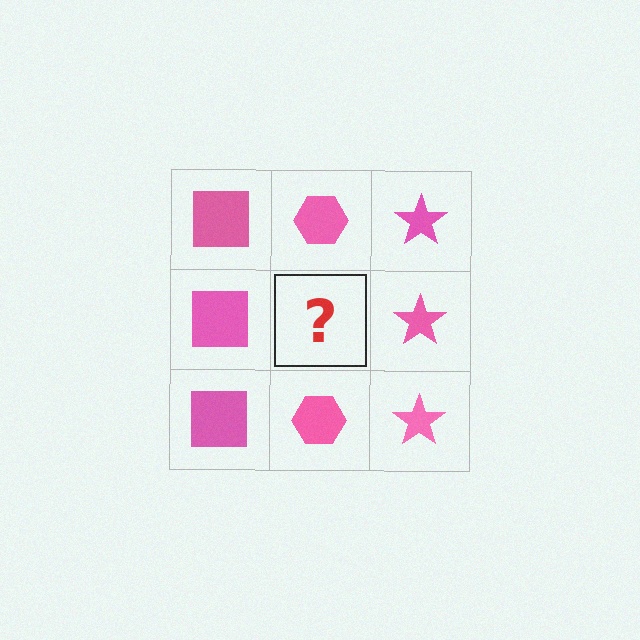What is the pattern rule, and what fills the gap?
The rule is that each column has a consistent shape. The gap should be filled with a pink hexagon.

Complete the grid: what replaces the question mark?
The question mark should be replaced with a pink hexagon.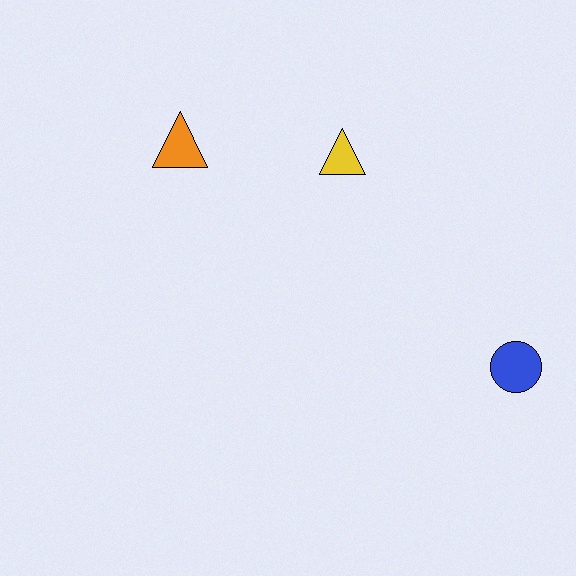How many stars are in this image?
There are no stars.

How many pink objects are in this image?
There are no pink objects.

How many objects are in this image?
There are 3 objects.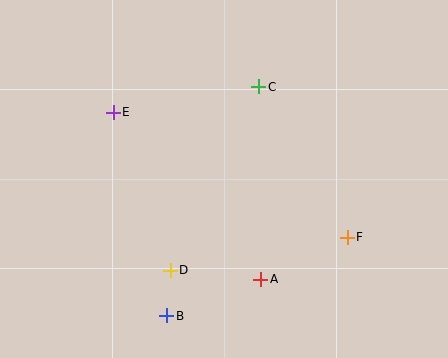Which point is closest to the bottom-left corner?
Point B is closest to the bottom-left corner.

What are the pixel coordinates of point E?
Point E is at (113, 112).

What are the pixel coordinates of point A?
Point A is at (261, 279).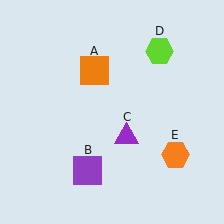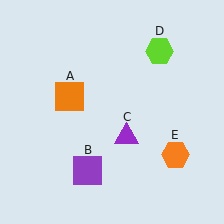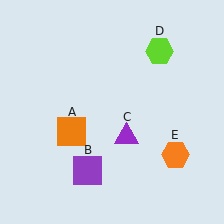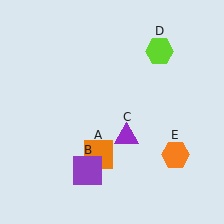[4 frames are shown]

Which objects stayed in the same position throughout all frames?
Purple square (object B) and purple triangle (object C) and lime hexagon (object D) and orange hexagon (object E) remained stationary.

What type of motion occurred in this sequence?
The orange square (object A) rotated counterclockwise around the center of the scene.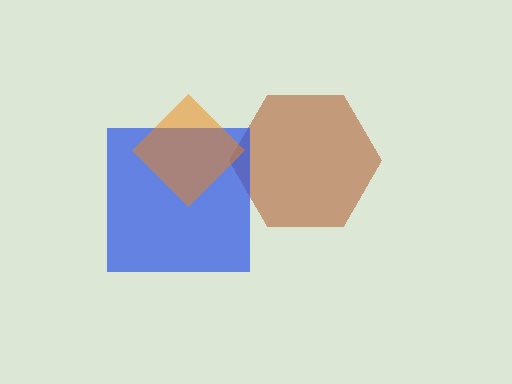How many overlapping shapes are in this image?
There are 3 overlapping shapes in the image.